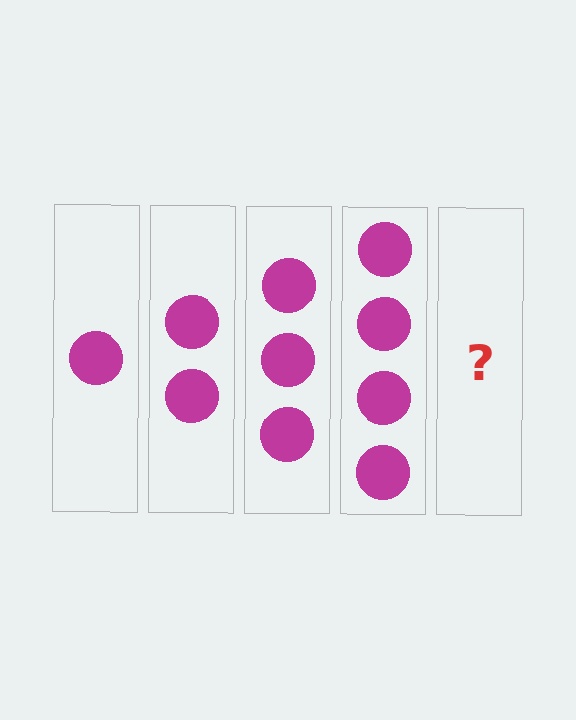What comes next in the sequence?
The next element should be 5 circles.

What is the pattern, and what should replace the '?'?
The pattern is that each step adds one more circle. The '?' should be 5 circles.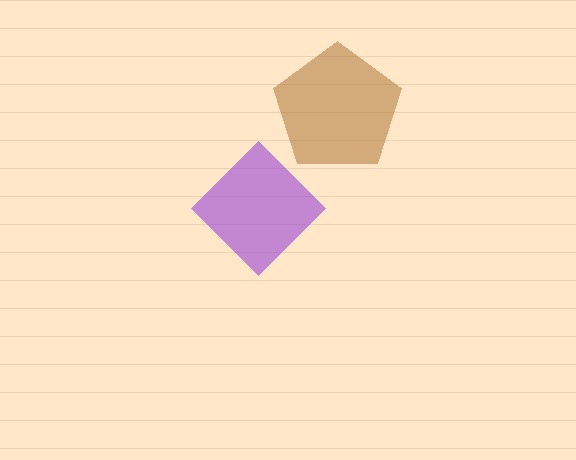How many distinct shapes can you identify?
There are 2 distinct shapes: a purple diamond, a brown pentagon.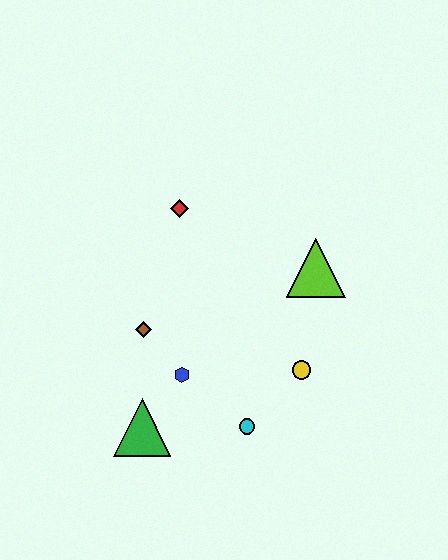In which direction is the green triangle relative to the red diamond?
The green triangle is below the red diamond.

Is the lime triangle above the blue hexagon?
Yes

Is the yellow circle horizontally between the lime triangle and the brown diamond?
Yes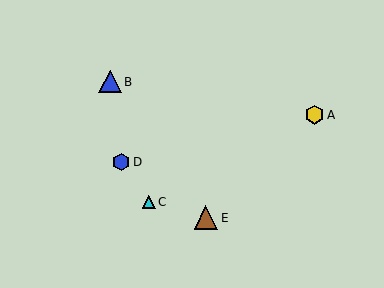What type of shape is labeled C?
Shape C is a cyan triangle.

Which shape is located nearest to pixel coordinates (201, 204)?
The brown triangle (labeled E) at (206, 218) is nearest to that location.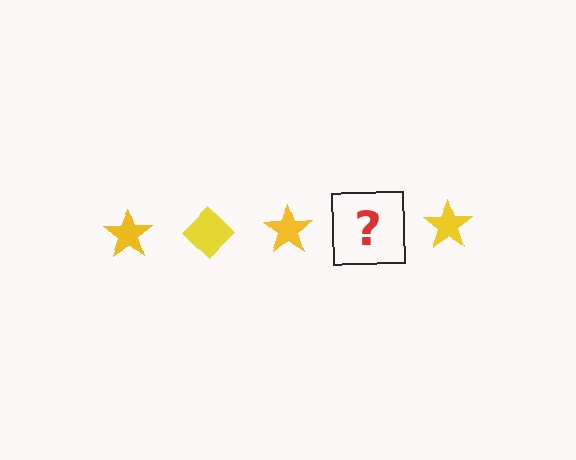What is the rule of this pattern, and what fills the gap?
The rule is that the pattern cycles through star, diamond shapes in yellow. The gap should be filled with a yellow diamond.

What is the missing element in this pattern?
The missing element is a yellow diamond.